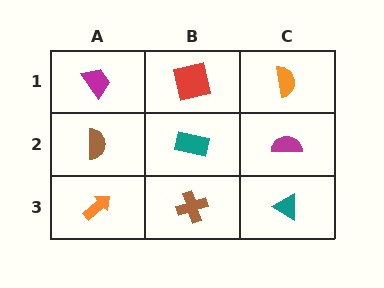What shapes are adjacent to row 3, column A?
A brown semicircle (row 2, column A), a brown cross (row 3, column B).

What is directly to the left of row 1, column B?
A magenta trapezoid.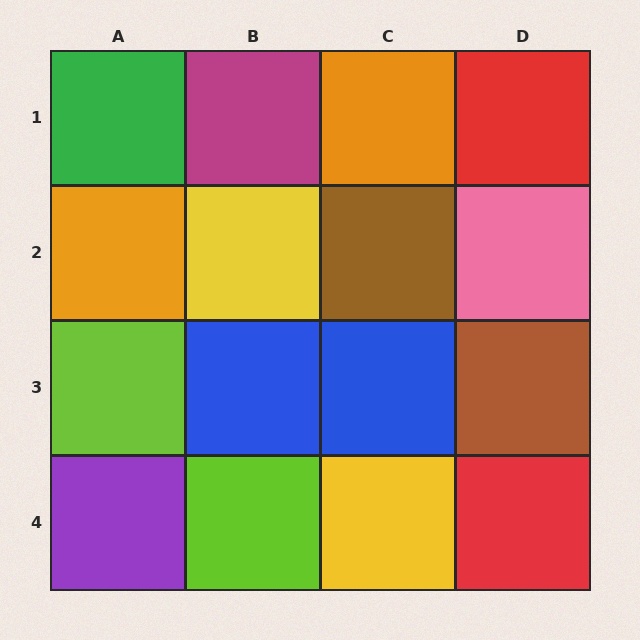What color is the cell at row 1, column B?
Magenta.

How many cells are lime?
2 cells are lime.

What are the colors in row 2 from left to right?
Orange, yellow, brown, pink.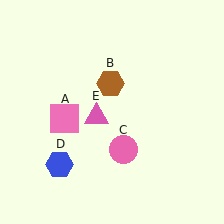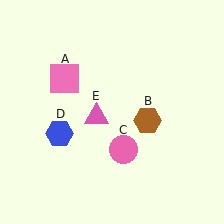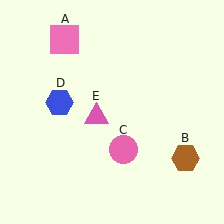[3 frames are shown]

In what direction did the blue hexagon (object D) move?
The blue hexagon (object D) moved up.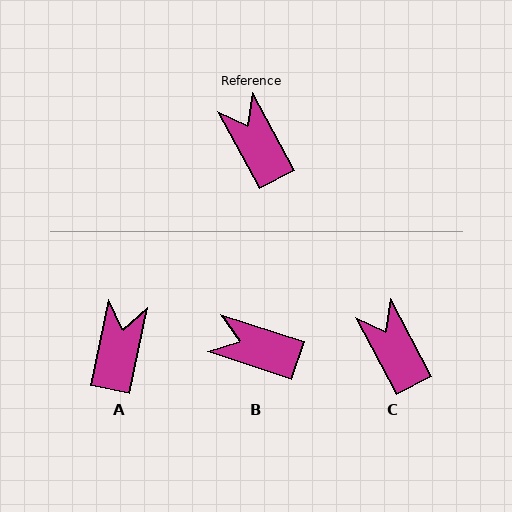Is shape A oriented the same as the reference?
No, it is off by about 40 degrees.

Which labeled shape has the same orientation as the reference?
C.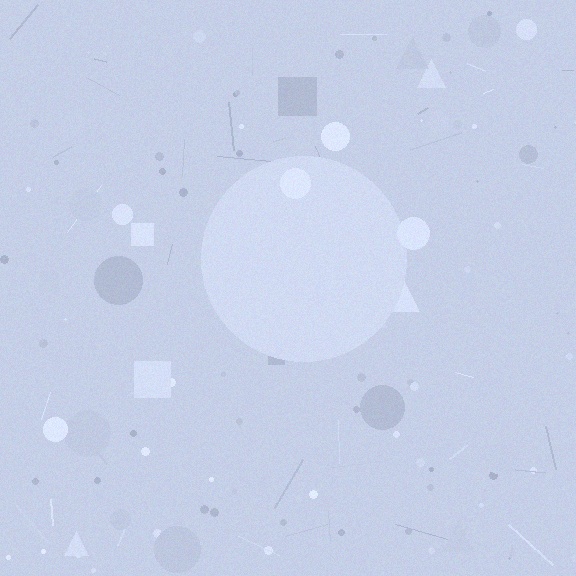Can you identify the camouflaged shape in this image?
The camouflaged shape is a circle.